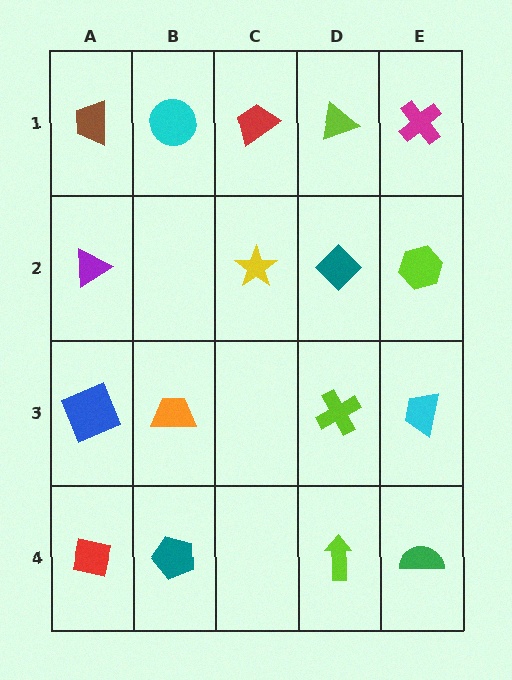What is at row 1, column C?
A red trapezoid.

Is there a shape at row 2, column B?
No, that cell is empty.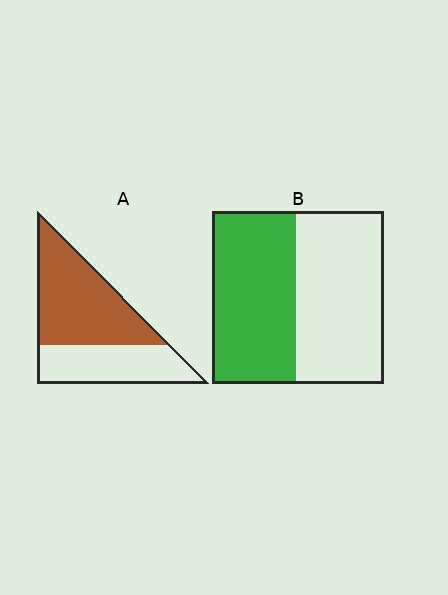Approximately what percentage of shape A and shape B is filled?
A is approximately 60% and B is approximately 50%.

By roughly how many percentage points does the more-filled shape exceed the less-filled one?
By roughly 10 percentage points (A over B).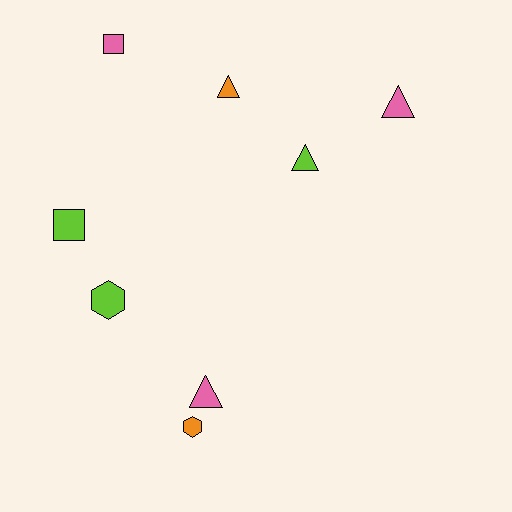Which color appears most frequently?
Lime, with 3 objects.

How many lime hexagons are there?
There is 1 lime hexagon.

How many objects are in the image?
There are 8 objects.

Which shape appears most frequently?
Triangle, with 4 objects.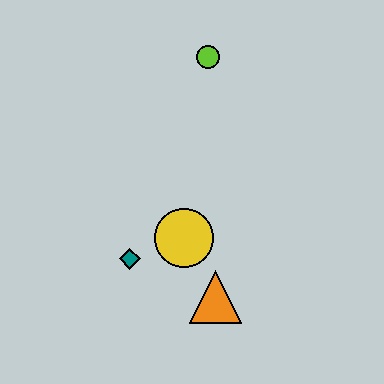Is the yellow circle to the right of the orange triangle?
No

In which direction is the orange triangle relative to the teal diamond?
The orange triangle is to the right of the teal diamond.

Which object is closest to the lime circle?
The yellow circle is closest to the lime circle.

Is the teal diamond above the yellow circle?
No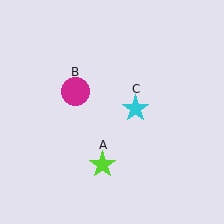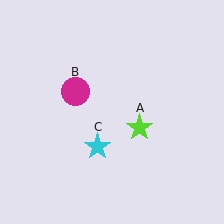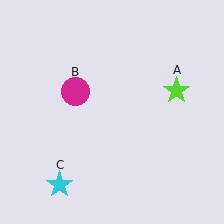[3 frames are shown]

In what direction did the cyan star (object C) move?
The cyan star (object C) moved down and to the left.